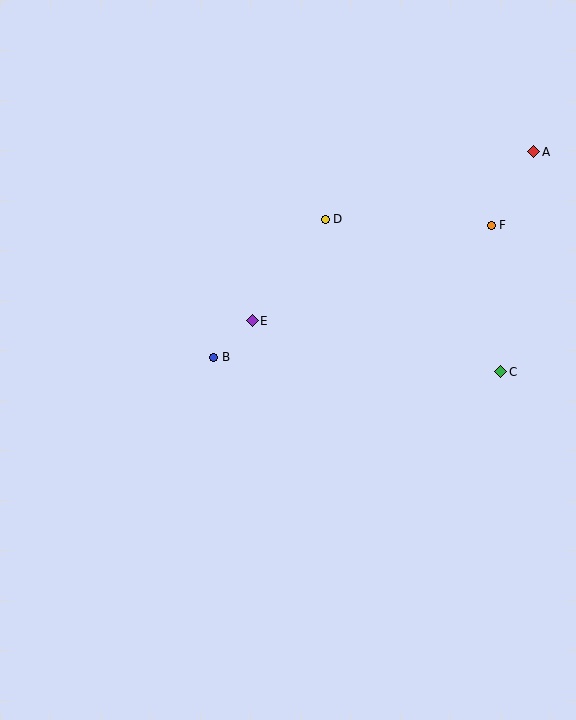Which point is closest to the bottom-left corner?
Point B is closest to the bottom-left corner.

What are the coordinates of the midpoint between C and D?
The midpoint between C and D is at (413, 296).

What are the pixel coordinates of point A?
Point A is at (534, 152).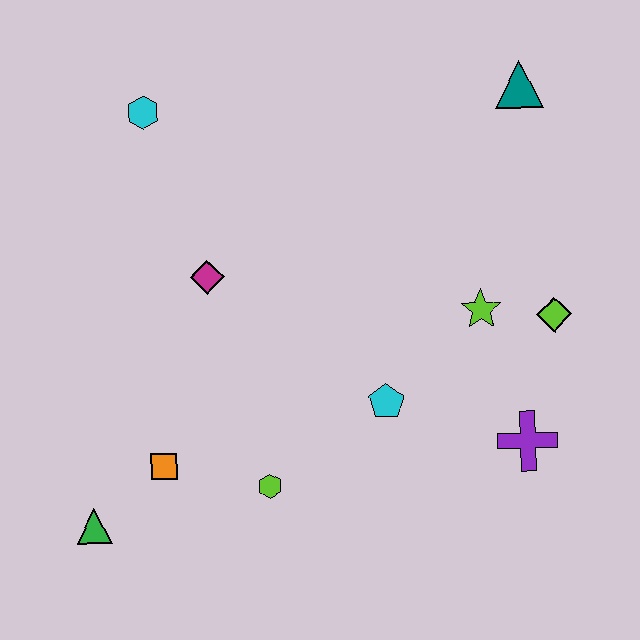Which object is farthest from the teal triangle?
The green triangle is farthest from the teal triangle.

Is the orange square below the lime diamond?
Yes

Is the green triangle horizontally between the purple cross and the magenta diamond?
No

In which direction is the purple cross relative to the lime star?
The purple cross is below the lime star.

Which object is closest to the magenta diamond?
The cyan hexagon is closest to the magenta diamond.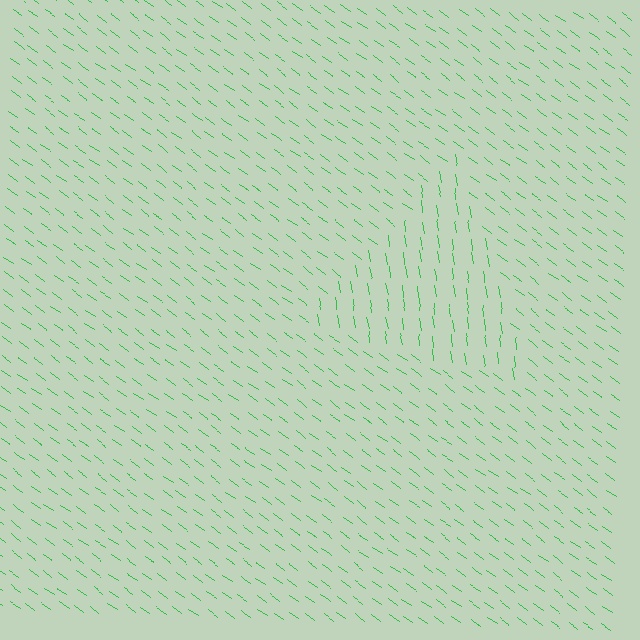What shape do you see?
I see a triangle.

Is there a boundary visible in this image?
Yes, there is a texture boundary formed by a change in line orientation.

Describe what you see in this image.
The image is filled with small green line segments. A triangle region in the image has lines oriented differently from the surrounding lines, creating a visible texture boundary.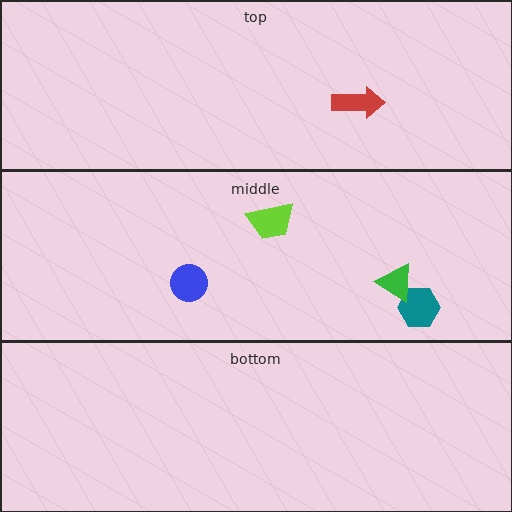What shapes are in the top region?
The red arrow.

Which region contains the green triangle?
The middle region.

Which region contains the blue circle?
The middle region.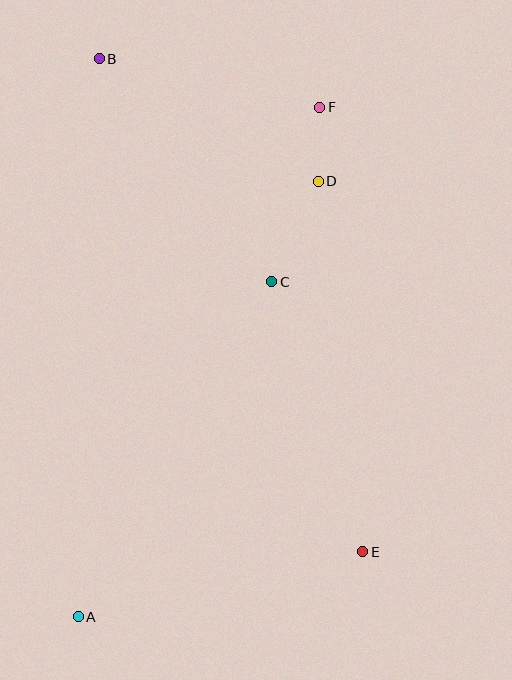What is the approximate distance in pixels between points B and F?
The distance between B and F is approximately 226 pixels.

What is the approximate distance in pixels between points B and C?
The distance between B and C is approximately 282 pixels.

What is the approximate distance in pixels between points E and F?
The distance between E and F is approximately 447 pixels.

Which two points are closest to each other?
Points D and F are closest to each other.